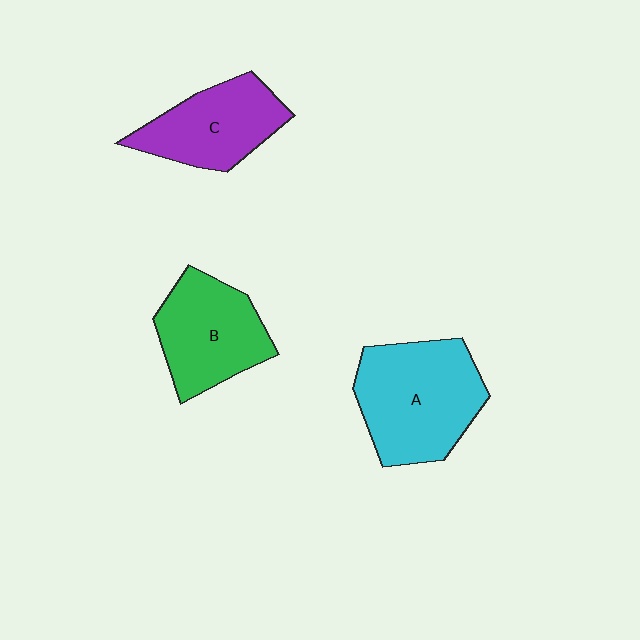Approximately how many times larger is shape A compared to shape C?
Approximately 1.4 times.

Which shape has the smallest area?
Shape C (purple).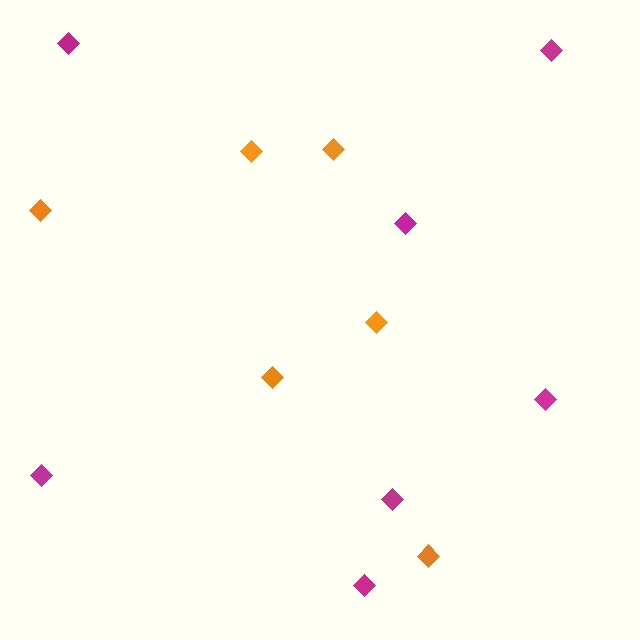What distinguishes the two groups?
There are 2 groups: one group of magenta diamonds (7) and one group of orange diamonds (6).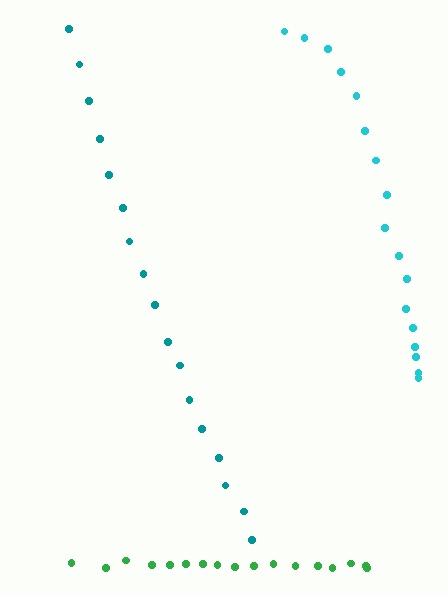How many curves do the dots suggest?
There are 3 distinct paths.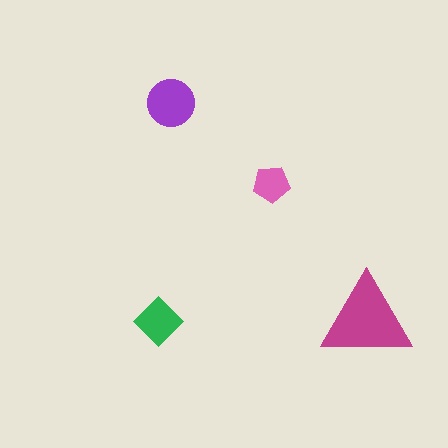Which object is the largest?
The magenta triangle.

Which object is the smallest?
The pink pentagon.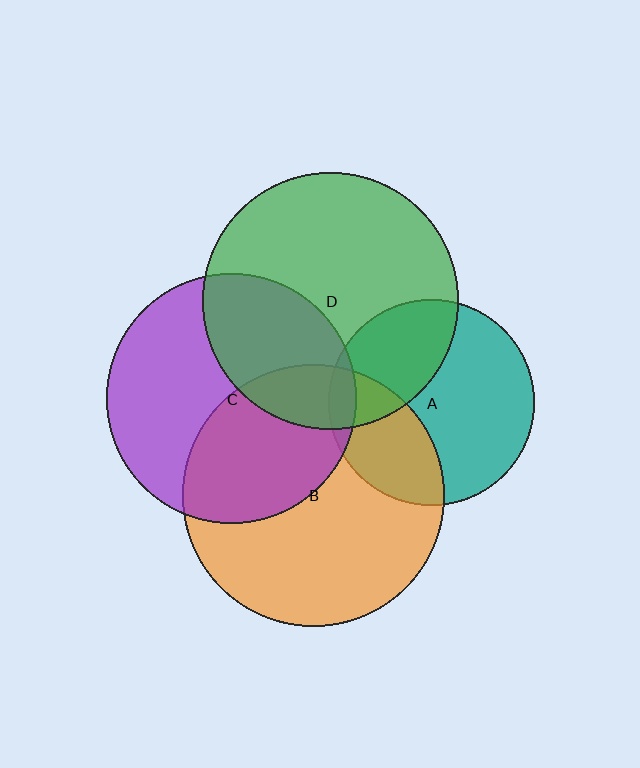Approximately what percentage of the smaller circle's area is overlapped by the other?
Approximately 5%.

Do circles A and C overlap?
Yes.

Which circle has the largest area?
Circle B (orange).